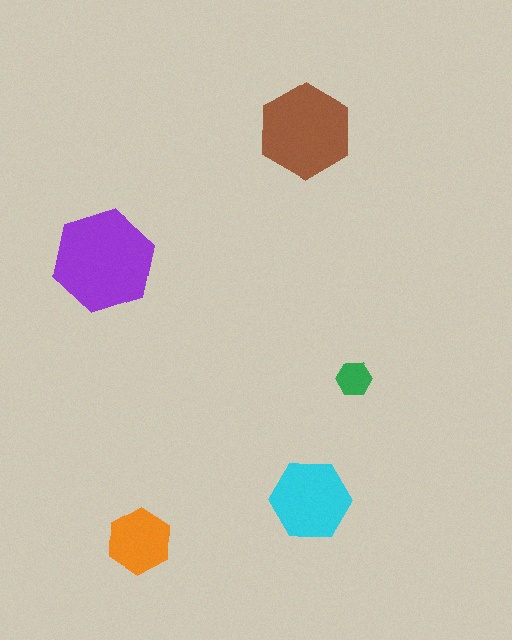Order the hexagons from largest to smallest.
the purple one, the brown one, the cyan one, the orange one, the green one.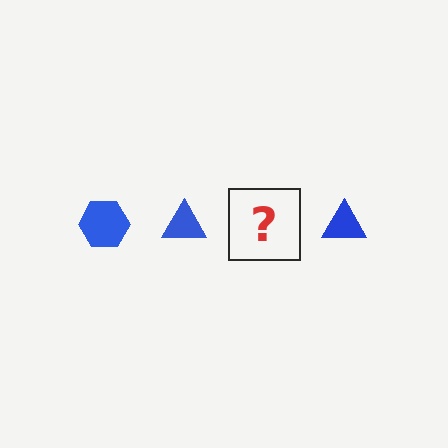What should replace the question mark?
The question mark should be replaced with a blue hexagon.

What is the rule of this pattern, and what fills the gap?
The rule is that the pattern cycles through hexagon, triangle shapes in blue. The gap should be filled with a blue hexagon.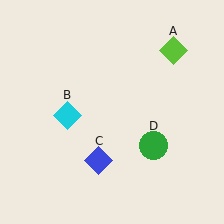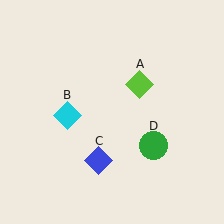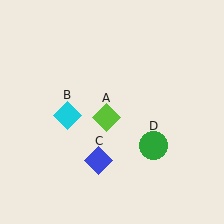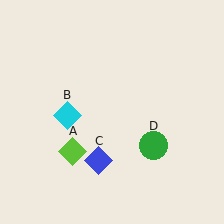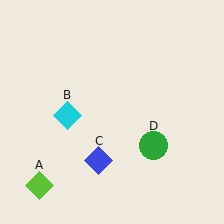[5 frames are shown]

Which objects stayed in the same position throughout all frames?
Cyan diamond (object B) and blue diamond (object C) and green circle (object D) remained stationary.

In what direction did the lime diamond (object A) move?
The lime diamond (object A) moved down and to the left.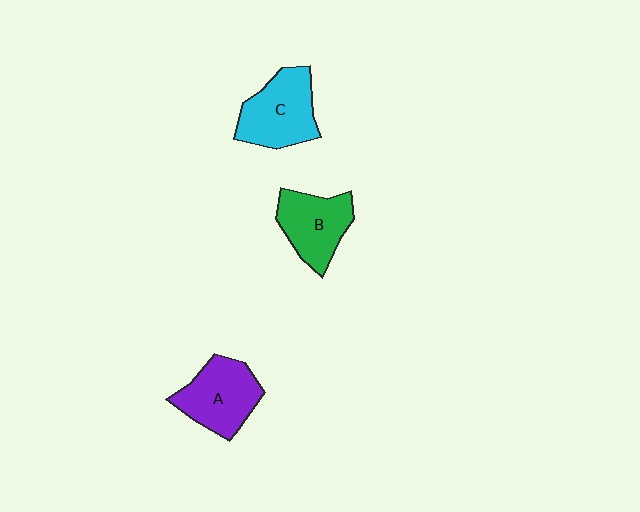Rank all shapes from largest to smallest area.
From largest to smallest: C (cyan), A (purple), B (green).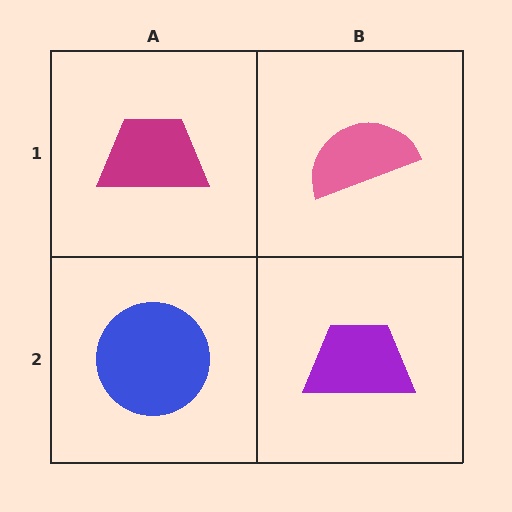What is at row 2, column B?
A purple trapezoid.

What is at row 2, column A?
A blue circle.